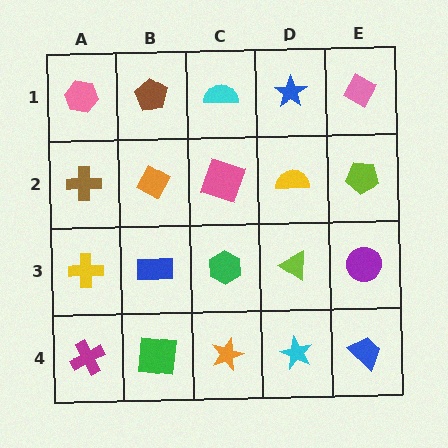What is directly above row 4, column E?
A purple circle.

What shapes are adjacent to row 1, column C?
A pink square (row 2, column C), a brown pentagon (row 1, column B), a blue star (row 1, column D).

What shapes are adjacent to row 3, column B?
An orange diamond (row 2, column B), a green square (row 4, column B), a yellow cross (row 3, column A), a green hexagon (row 3, column C).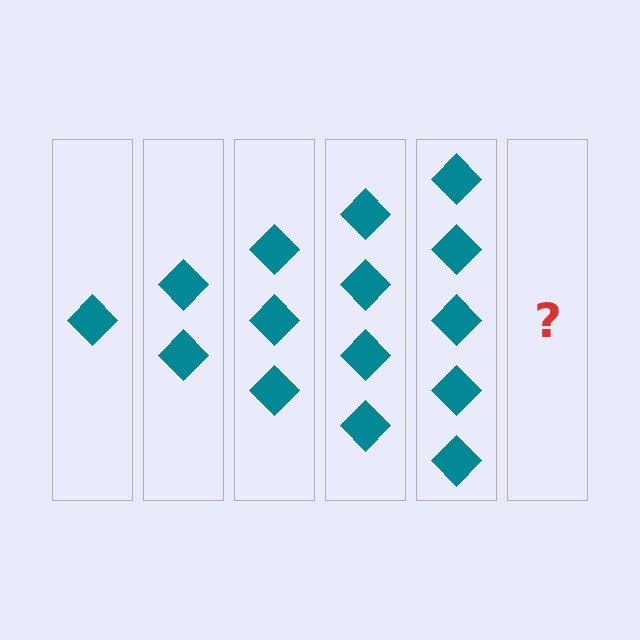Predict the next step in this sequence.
The next step is 6 diamonds.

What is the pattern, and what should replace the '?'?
The pattern is that each step adds one more diamond. The '?' should be 6 diamonds.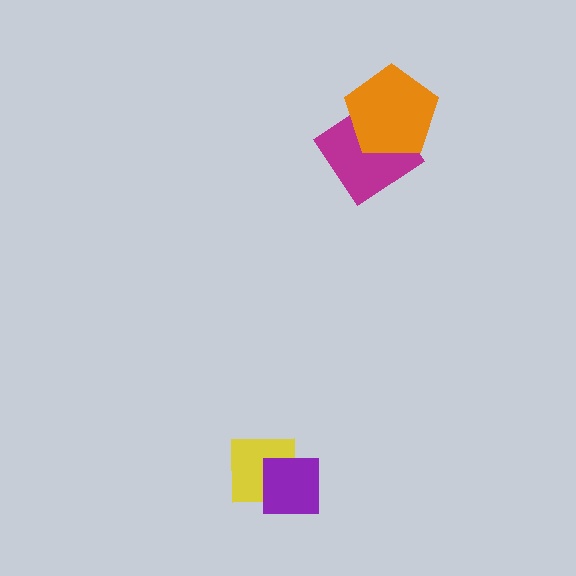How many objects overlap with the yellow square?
1 object overlaps with the yellow square.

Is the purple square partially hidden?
No, no other shape covers it.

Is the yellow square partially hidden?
Yes, it is partially covered by another shape.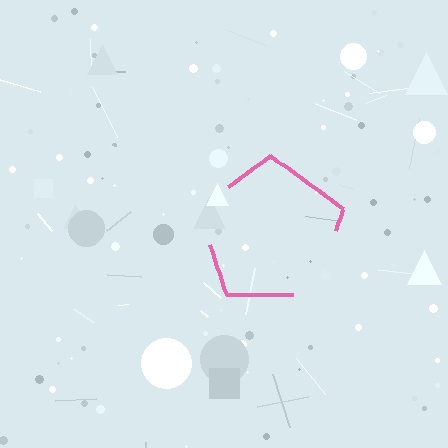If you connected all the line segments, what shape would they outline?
They would outline a pentagon.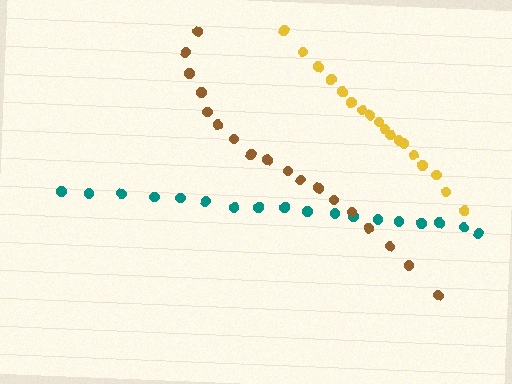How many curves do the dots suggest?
There are 3 distinct paths.